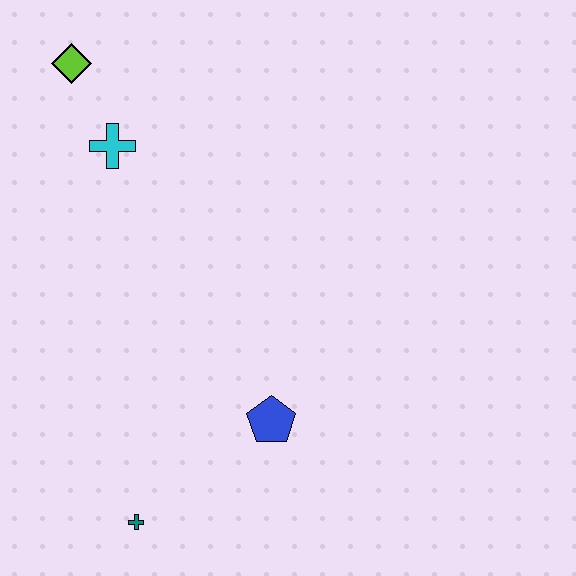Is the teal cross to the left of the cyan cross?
No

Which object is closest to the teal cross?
The blue pentagon is closest to the teal cross.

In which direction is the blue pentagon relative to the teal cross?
The blue pentagon is to the right of the teal cross.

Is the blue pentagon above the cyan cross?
No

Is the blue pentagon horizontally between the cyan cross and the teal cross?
No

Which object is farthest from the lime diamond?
The teal cross is farthest from the lime diamond.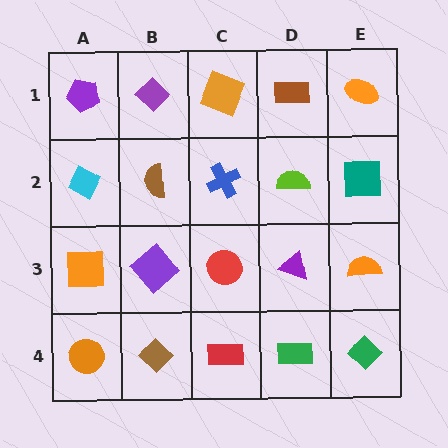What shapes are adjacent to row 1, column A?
A cyan diamond (row 2, column A), a purple diamond (row 1, column B).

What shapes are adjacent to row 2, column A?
A purple pentagon (row 1, column A), an orange square (row 3, column A), a brown semicircle (row 2, column B).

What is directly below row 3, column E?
A green diamond.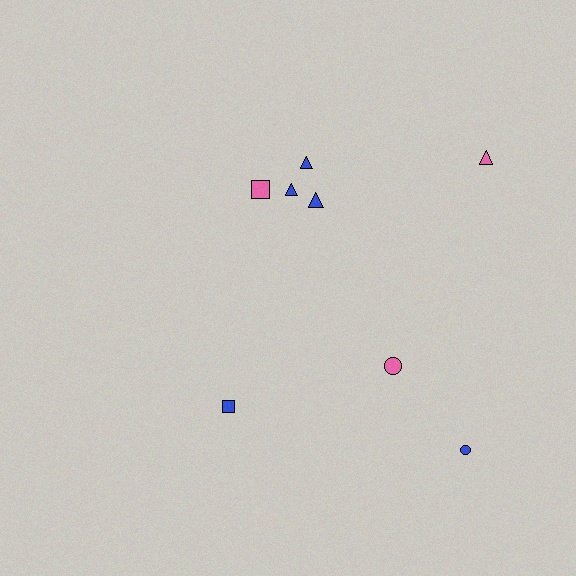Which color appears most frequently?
Blue, with 5 objects.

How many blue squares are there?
There is 1 blue square.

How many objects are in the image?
There are 8 objects.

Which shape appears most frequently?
Triangle, with 4 objects.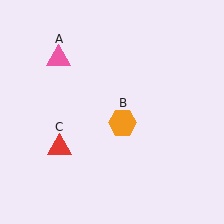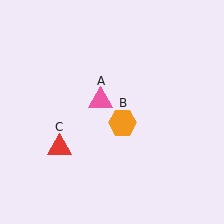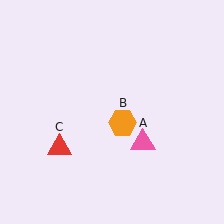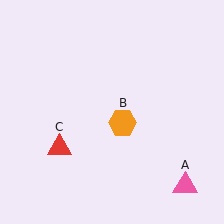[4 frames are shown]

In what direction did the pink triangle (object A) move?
The pink triangle (object A) moved down and to the right.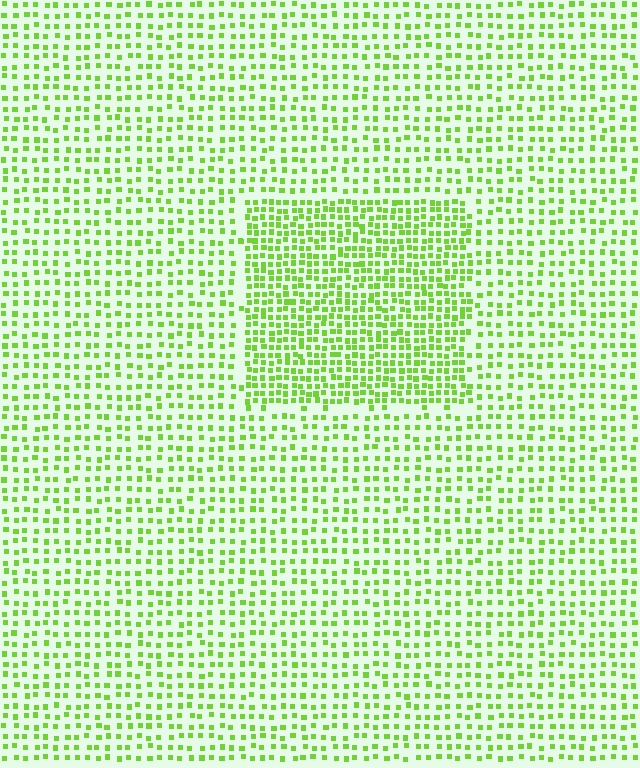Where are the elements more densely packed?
The elements are more densely packed inside the rectangle boundary.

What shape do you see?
I see a rectangle.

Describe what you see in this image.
The image contains small lime elements arranged at two different densities. A rectangle-shaped region is visible where the elements are more densely packed than the surrounding area.